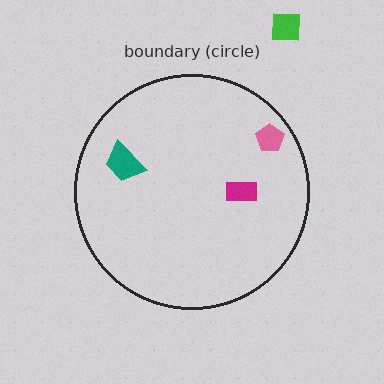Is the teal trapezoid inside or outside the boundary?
Inside.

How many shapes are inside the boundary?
3 inside, 1 outside.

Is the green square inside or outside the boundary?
Outside.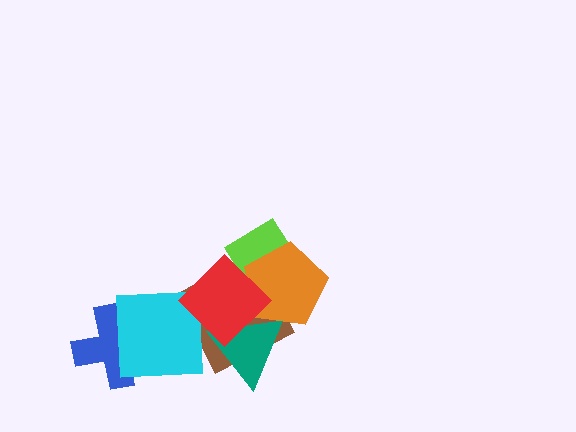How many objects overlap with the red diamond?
5 objects overlap with the red diamond.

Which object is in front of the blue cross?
The cyan square is in front of the blue cross.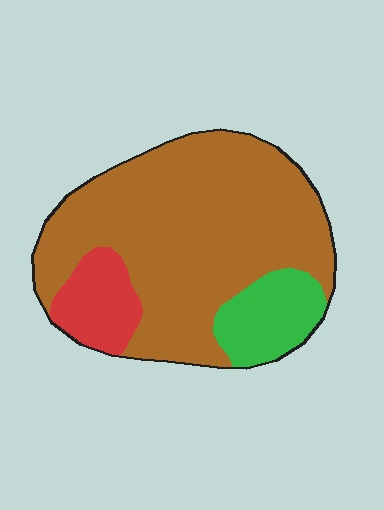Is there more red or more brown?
Brown.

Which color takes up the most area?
Brown, at roughly 75%.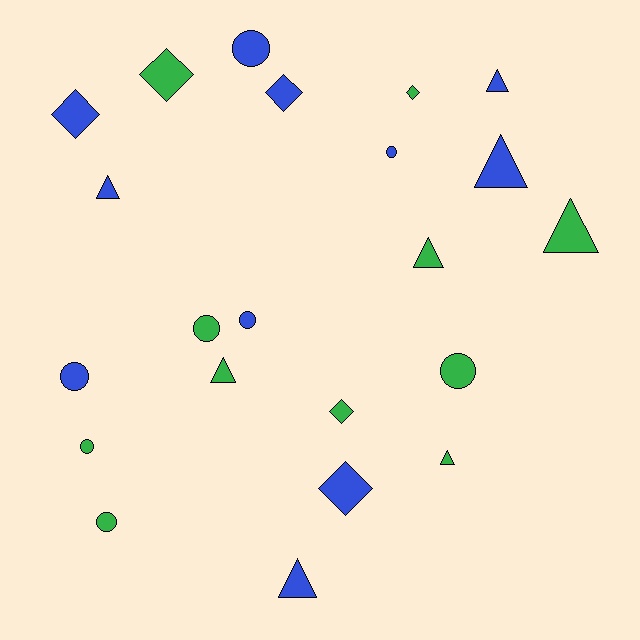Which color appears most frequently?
Blue, with 11 objects.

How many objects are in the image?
There are 22 objects.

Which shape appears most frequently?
Triangle, with 8 objects.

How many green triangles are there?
There are 4 green triangles.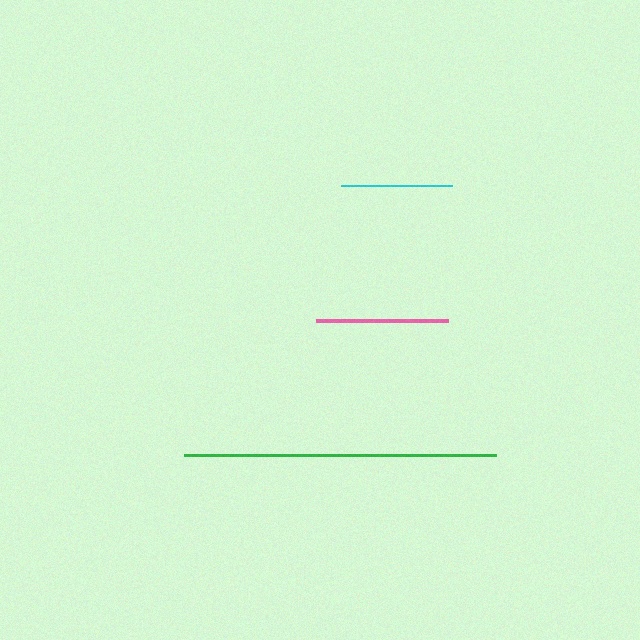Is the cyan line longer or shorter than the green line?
The green line is longer than the cyan line.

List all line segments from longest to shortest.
From longest to shortest: green, pink, cyan.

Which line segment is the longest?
The green line is the longest at approximately 312 pixels.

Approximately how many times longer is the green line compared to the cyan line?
The green line is approximately 2.8 times the length of the cyan line.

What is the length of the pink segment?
The pink segment is approximately 131 pixels long.